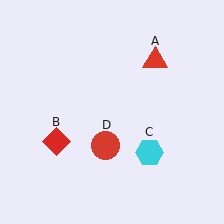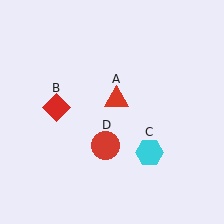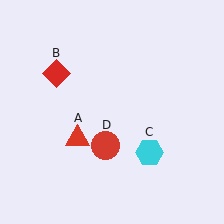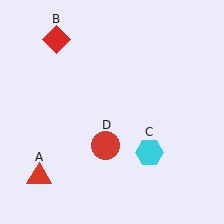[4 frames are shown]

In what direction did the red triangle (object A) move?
The red triangle (object A) moved down and to the left.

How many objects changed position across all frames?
2 objects changed position: red triangle (object A), red diamond (object B).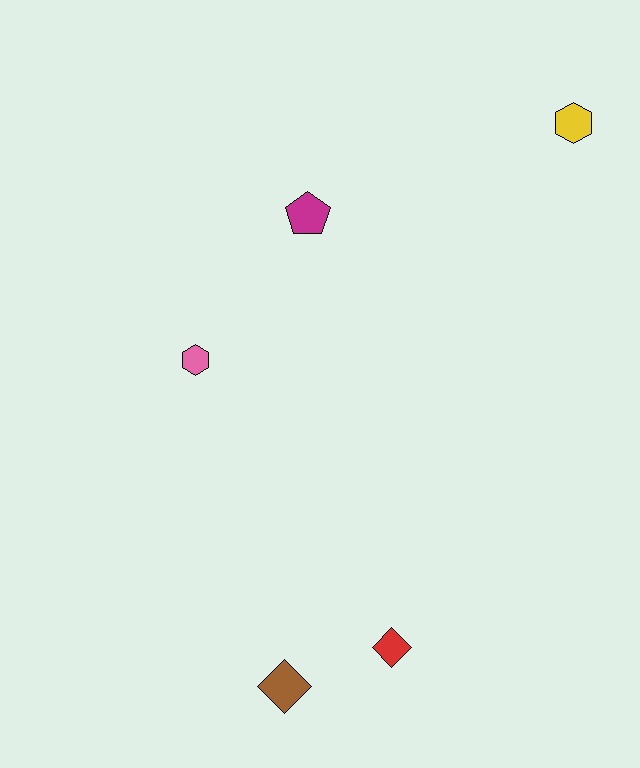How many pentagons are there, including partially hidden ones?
There is 1 pentagon.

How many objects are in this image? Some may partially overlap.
There are 5 objects.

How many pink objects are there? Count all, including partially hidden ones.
There is 1 pink object.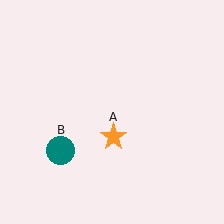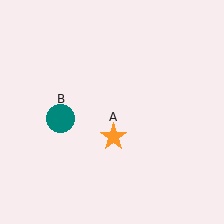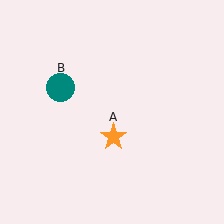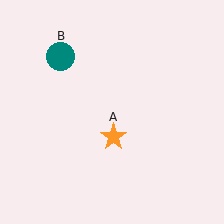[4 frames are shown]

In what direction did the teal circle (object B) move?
The teal circle (object B) moved up.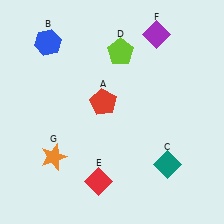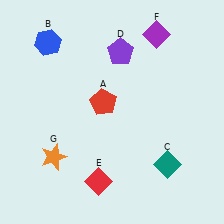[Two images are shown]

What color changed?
The pentagon (D) changed from lime in Image 1 to purple in Image 2.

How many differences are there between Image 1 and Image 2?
There is 1 difference between the two images.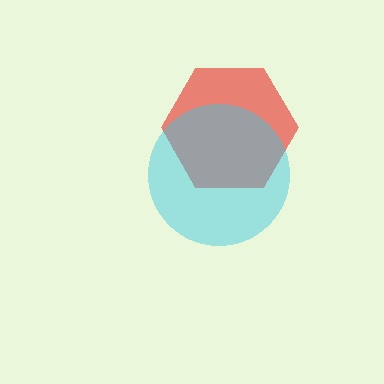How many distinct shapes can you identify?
There are 2 distinct shapes: a red hexagon, a cyan circle.